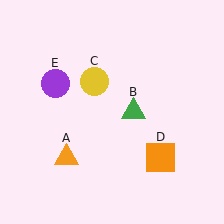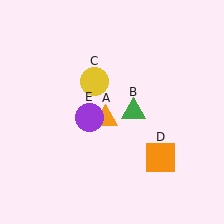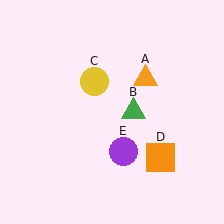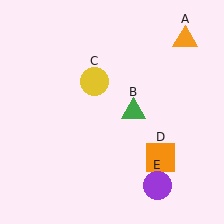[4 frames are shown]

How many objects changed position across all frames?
2 objects changed position: orange triangle (object A), purple circle (object E).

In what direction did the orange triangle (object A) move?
The orange triangle (object A) moved up and to the right.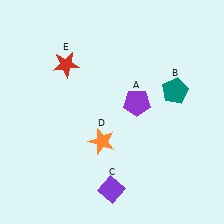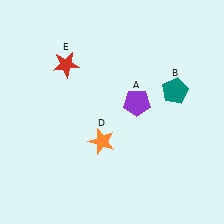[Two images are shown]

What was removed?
The purple diamond (C) was removed in Image 2.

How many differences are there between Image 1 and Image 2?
There is 1 difference between the two images.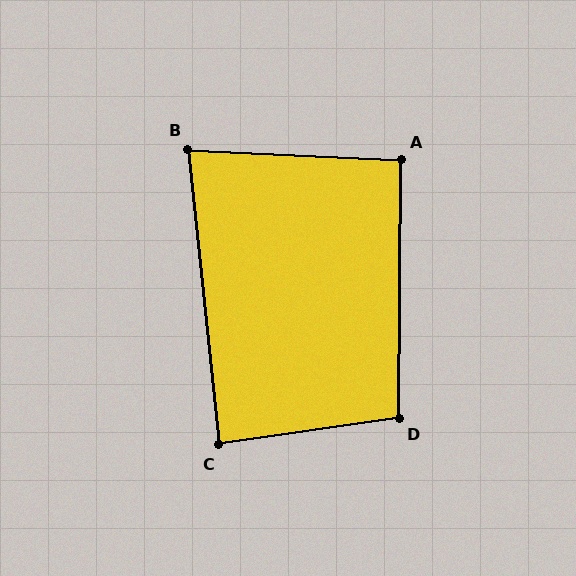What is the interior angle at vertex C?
Approximately 88 degrees (approximately right).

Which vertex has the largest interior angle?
D, at approximately 99 degrees.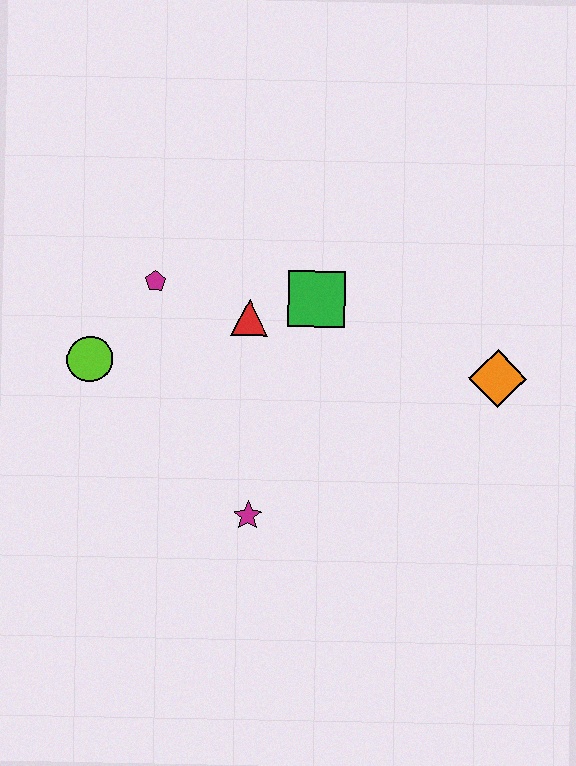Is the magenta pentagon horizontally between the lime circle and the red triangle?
Yes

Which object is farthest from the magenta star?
The orange diamond is farthest from the magenta star.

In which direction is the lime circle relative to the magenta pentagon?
The lime circle is below the magenta pentagon.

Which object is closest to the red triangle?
The green square is closest to the red triangle.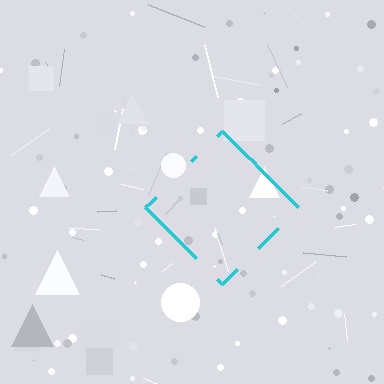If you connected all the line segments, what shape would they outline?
They would outline a diamond.